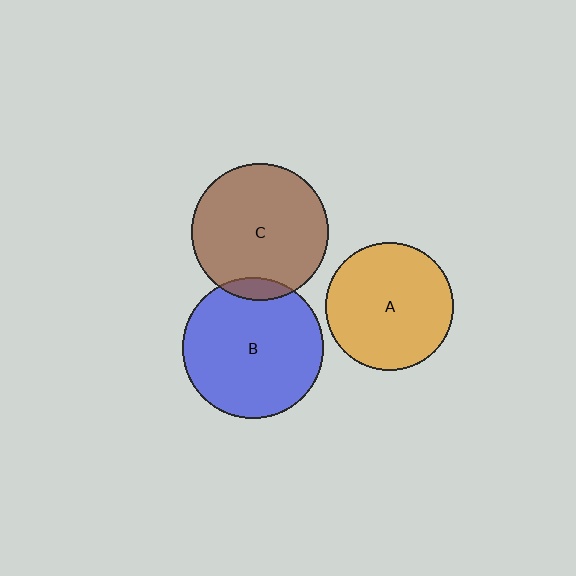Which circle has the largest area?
Circle B (blue).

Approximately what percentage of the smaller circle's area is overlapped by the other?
Approximately 10%.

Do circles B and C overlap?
Yes.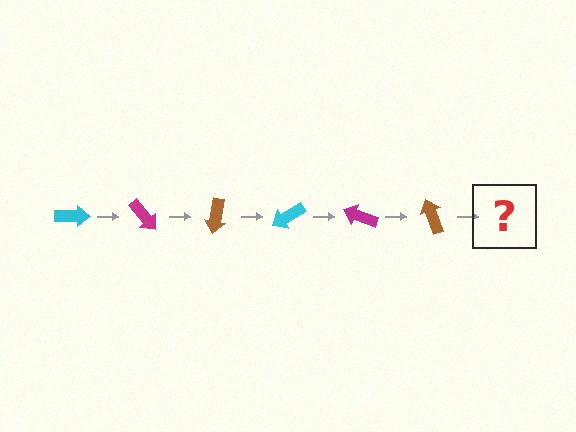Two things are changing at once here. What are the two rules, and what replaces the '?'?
The two rules are that it rotates 50 degrees each step and the color cycles through cyan, magenta, and brown. The '?' should be a cyan arrow, rotated 300 degrees from the start.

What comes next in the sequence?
The next element should be a cyan arrow, rotated 300 degrees from the start.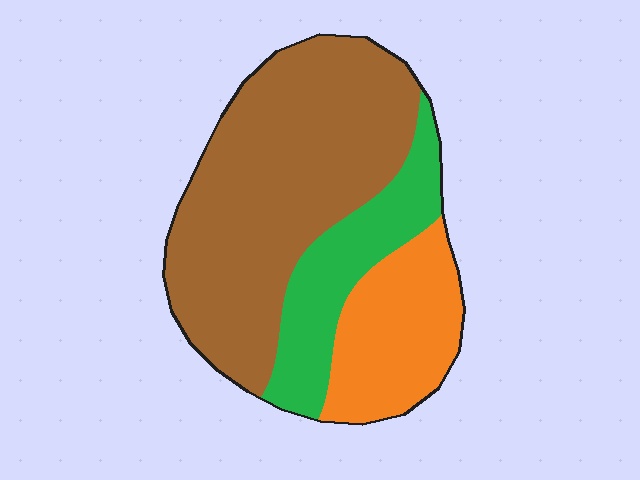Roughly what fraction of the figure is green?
Green takes up about one fifth (1/5) of the figure.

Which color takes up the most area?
Brown, at roughly 55%.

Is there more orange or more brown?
Brown.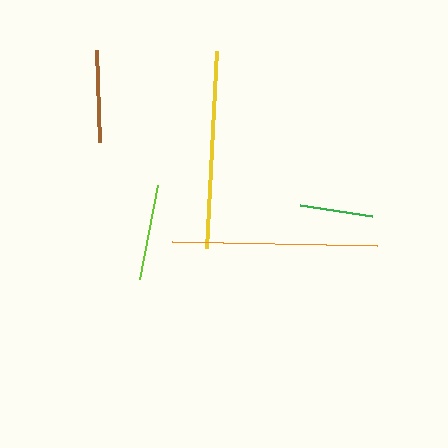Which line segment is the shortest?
The green line is the shortest at approximately 73 pixels.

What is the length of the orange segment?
The orange segment is approximately 206 pixels long.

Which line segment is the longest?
The orange line is the longest at approximately 206 pixels.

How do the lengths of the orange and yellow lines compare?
The orange and yellow lines are approximately the same length.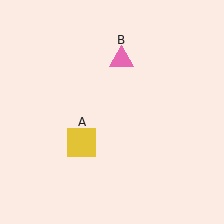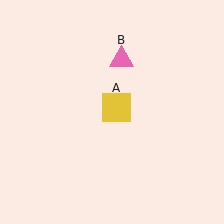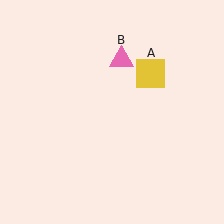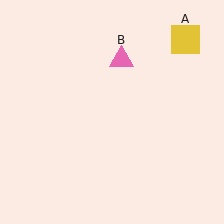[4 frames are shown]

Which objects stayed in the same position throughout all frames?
Pink triangle (object B) remained stationary.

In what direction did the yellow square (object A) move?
The yellow square (object A) moved up and to the right.